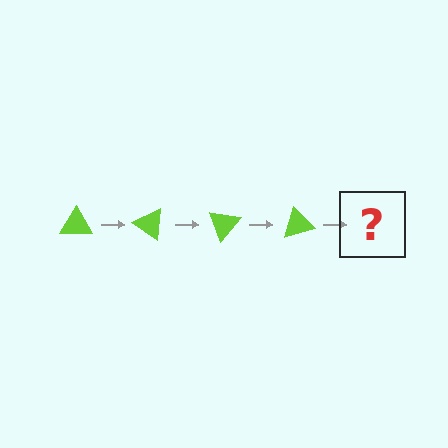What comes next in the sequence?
The next element should be a lime triangle rotated 140 degrees.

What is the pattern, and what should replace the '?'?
The pattern is that the triangle rotates 35 degrees each step. The '?' should be a lime triangle rotated 140 degrees.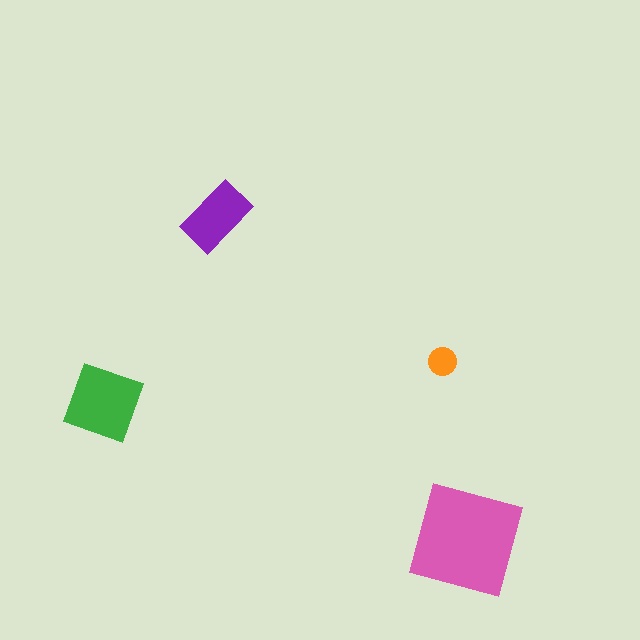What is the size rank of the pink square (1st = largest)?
1st.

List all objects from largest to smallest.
The pink square, the green diamond, the purple rectangle, the orange circle.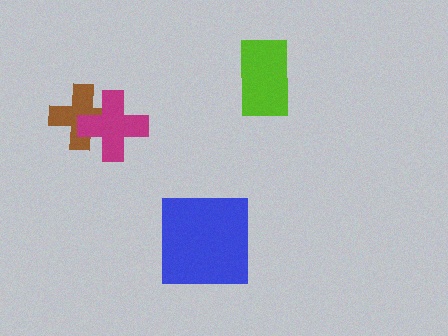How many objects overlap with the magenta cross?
1 object overlaps with the magenta cross.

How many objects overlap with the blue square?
0 objects overlap with the blue square.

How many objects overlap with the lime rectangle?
0 objects overlap with the lime rectangle.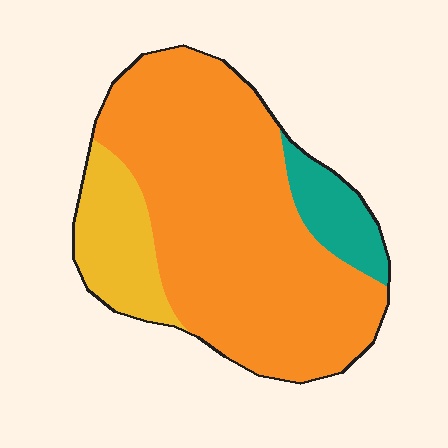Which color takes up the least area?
Teal, at roughly 10%.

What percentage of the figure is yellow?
Yellow takes up about one sixth (1/6) of the figure.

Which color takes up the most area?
Orange, at roughly 75%.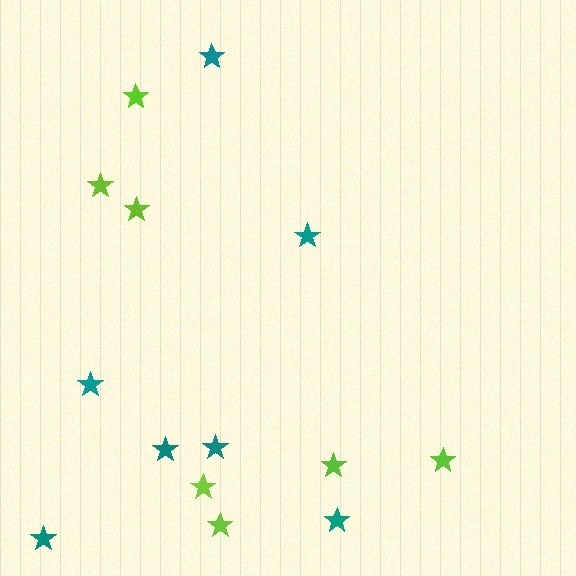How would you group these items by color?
There are 2 groups: one group of teal stars (7) and one group of lime stars (7).